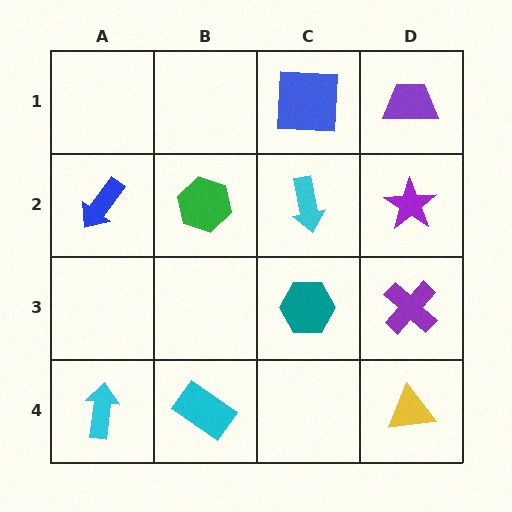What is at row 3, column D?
A purple cross.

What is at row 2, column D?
A purple star.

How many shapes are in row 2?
4 shapes.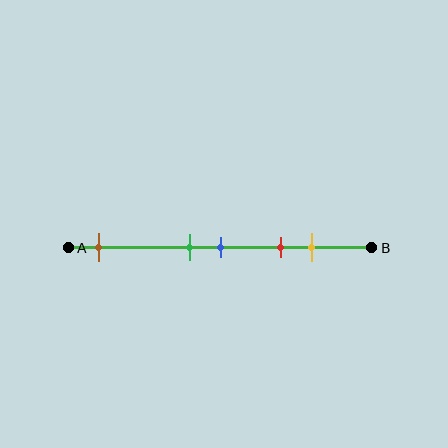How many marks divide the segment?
There are 5 marks dividing the segment.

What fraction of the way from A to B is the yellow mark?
The yellow mark is approximately 80% (0.8) of the way from A to B.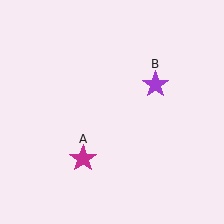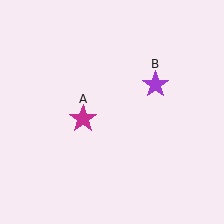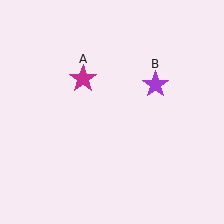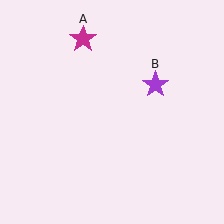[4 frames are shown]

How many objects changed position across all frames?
1 object changed position: magenta star (object A).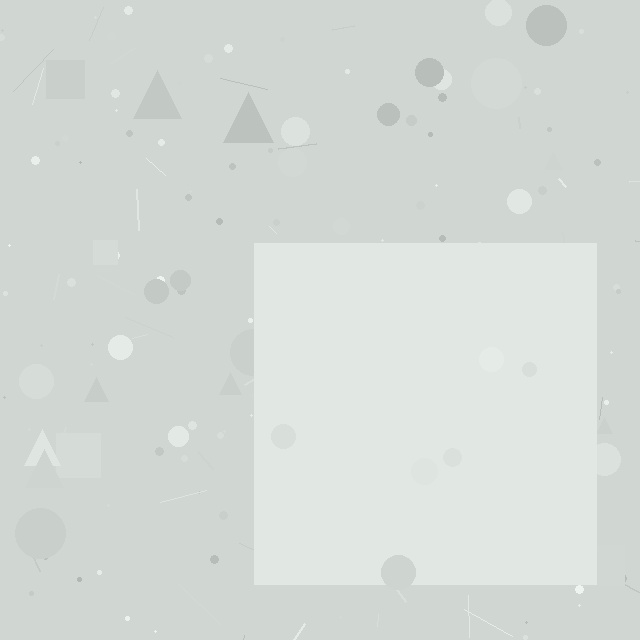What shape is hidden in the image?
A square is hidden in the image.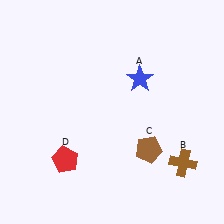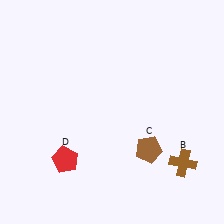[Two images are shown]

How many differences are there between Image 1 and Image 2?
There is 1 difference between the two images.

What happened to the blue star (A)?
The blue star (A) was removed in Image 2. It was in the top-right area of Image 1.